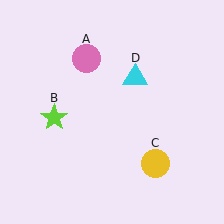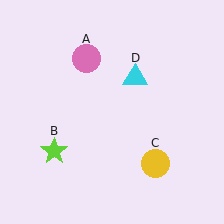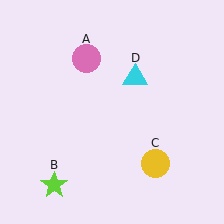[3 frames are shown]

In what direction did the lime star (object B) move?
The lime star (object B) moved down.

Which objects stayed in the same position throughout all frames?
Pink circle (object A) and yellow circle (object C) and cyan triangle (object D) remained stationary.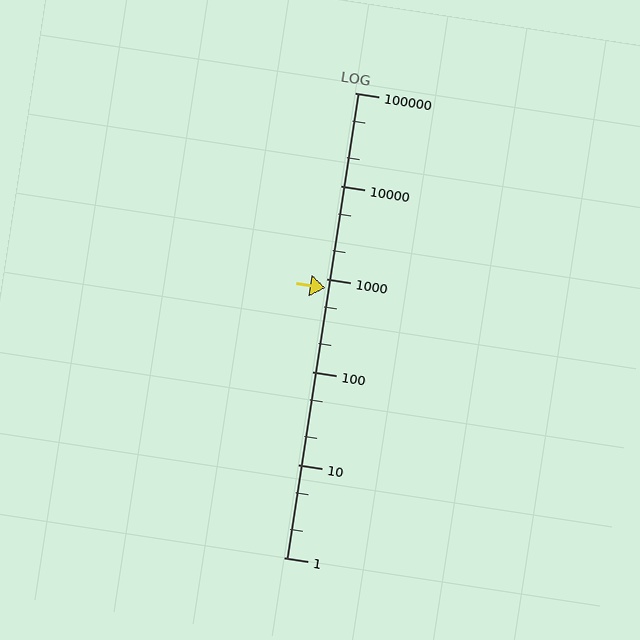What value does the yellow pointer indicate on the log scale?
The pointer indicates approximately 800.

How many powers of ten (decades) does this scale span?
The scale spans 5 decades, from 1 to 100000.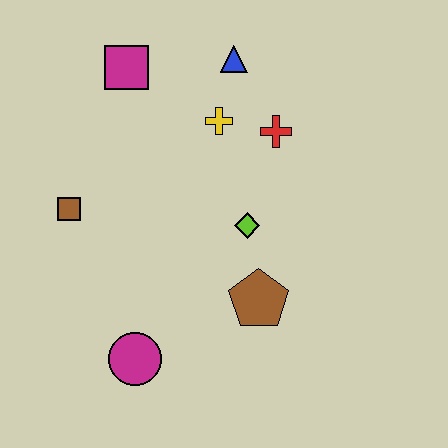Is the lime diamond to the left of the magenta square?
No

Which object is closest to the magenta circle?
The brown pentagon is closest to the magenta circle.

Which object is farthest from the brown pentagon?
The magenta square is farthest from the brown pentagon.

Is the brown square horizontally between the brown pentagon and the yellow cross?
No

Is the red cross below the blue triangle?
Yes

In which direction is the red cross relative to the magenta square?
The red cross is to the right of the magenta square.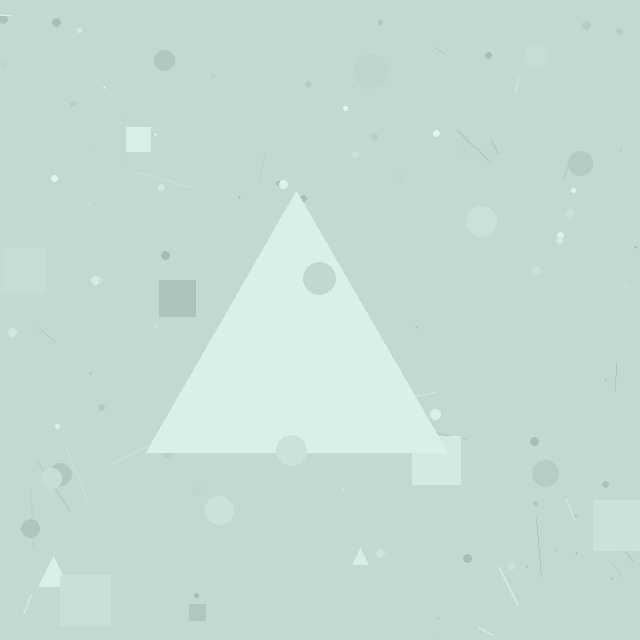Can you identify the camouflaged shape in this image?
The camouflaged shape is a triangle.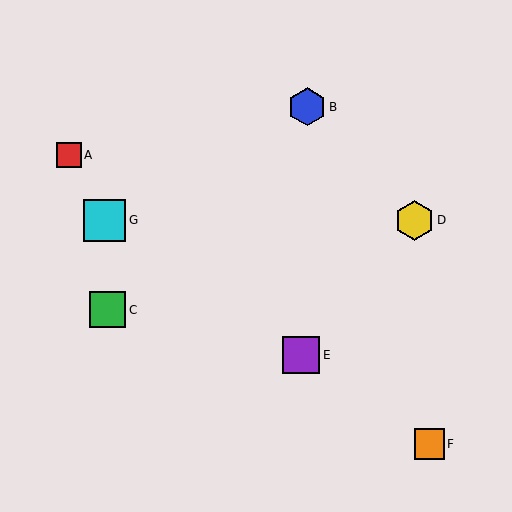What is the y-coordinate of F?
Object F is at y≈444.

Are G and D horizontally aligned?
Yes, both are at y≈220.